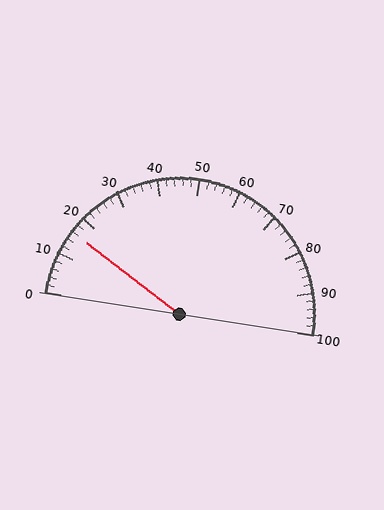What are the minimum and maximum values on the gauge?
The gauge ranges from 0 to 100.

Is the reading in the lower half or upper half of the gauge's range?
The reading is in the lower half of the range (0 to 100).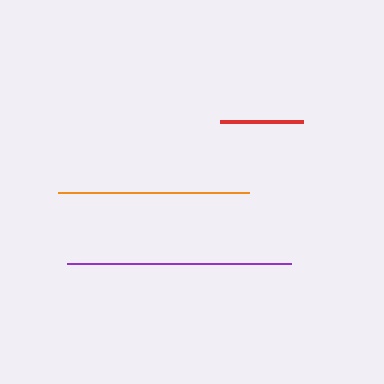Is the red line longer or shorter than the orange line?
The orange line is longer than the red line.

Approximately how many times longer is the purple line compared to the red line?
The purple line is approximately 2.7 times the length of the red line.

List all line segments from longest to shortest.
From longest to shortest: purple, orange, red.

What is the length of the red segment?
The red segment is approximately 83 pixels long.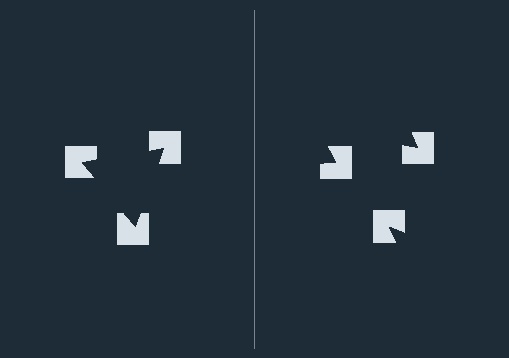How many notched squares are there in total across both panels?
6 — 3 on each side.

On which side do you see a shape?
An illusory triangle appears on the left side. On the right side the wedge cuts are rotated, so no coherent shape forms.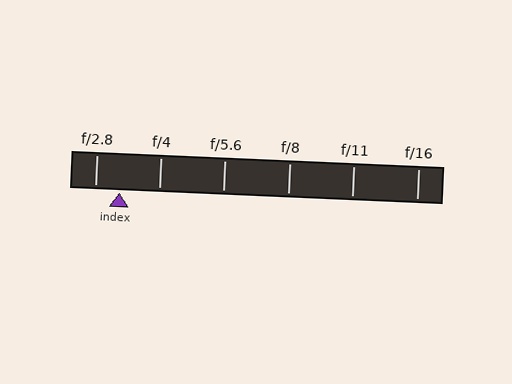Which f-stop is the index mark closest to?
The index mark is closest to f/2.8.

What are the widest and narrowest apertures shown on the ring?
The widest aperture shown is f/2.8 and the narrowest is f/16.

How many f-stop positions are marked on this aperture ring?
There are 6 f-stop positions marked.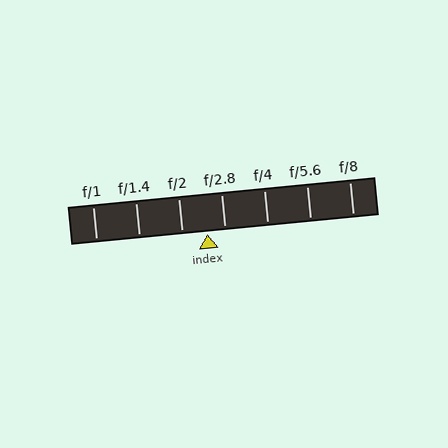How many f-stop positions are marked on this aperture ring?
There are 7 f-stop positions marked.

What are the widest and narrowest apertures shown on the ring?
The widest aperture shown is f/1 and the narrowest is f/8.